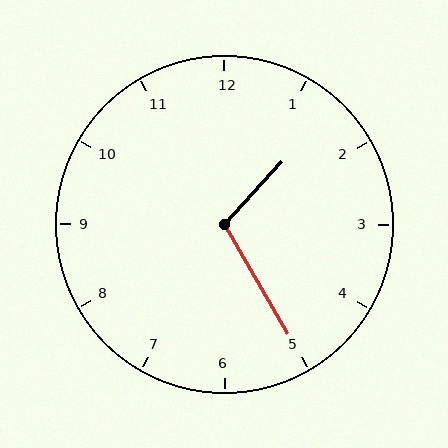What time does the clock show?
1:25.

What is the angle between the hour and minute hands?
Approximately 108 degrees.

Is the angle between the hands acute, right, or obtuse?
It is obtuse.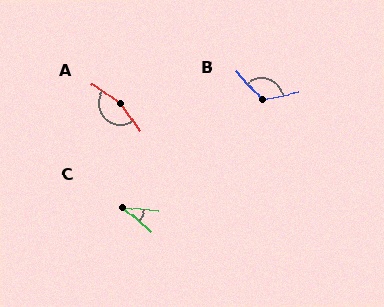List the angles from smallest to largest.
C (36°), B (118°), A (161°).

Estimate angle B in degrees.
Approximately 118 degrees.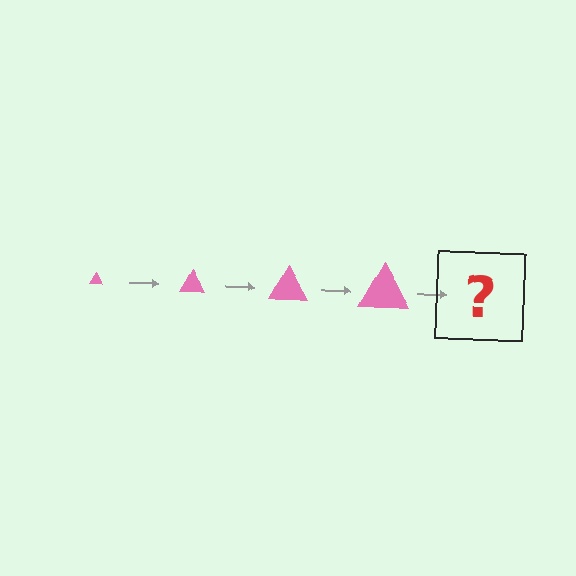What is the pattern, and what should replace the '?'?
The pattern is that the triangle gets progressively larger each step. The '?' should be a pink triangle, larger than the previous one.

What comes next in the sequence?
The next element should be a pink triangle, larger than the previous one.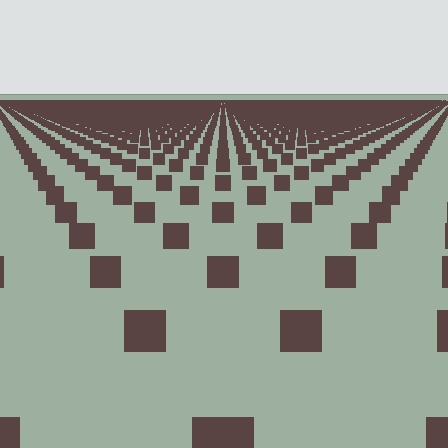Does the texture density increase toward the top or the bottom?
Density increases toward the top.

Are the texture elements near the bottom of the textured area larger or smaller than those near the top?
Larger. Near the bottom, elements are closer to the viewer and appear at a bigger on-screen size.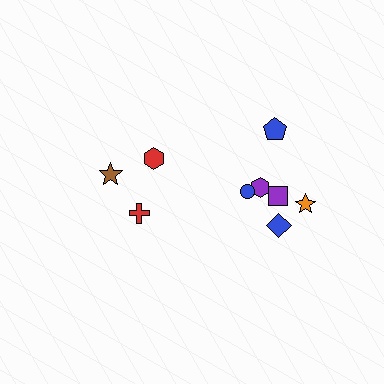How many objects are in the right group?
There are 6 objects.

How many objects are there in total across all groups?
There are 9 objects.